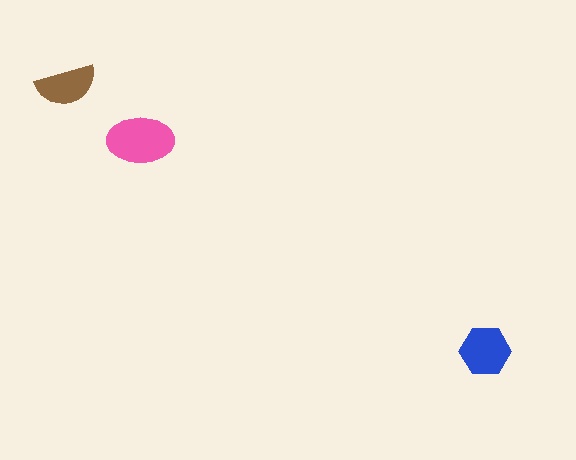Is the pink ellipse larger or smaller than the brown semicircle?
Larger.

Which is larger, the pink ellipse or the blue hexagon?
The pink ellipse.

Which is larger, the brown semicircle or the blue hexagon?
The blue hexagon.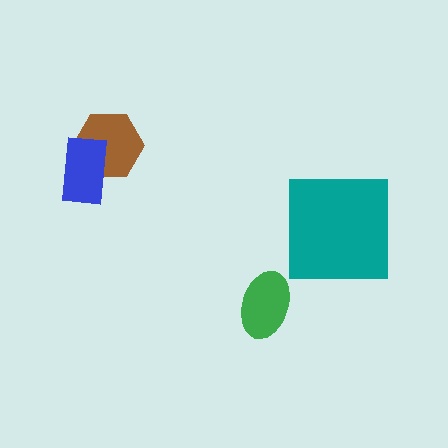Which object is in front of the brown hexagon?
The blue rectangle is in front of the brown hexagon.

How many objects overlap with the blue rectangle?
1 object overlaps with the blue rectangle.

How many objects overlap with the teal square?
0 objects overlap with the teal square.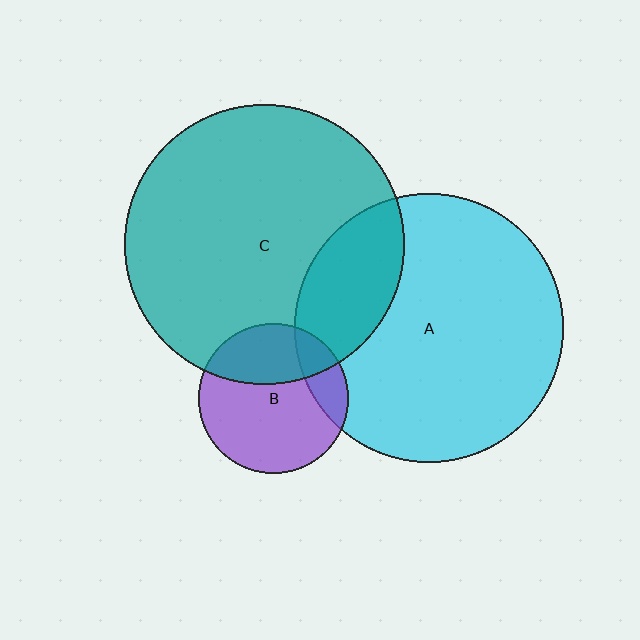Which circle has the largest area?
Circle C (teal).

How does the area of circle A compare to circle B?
Approximately 3.2 times.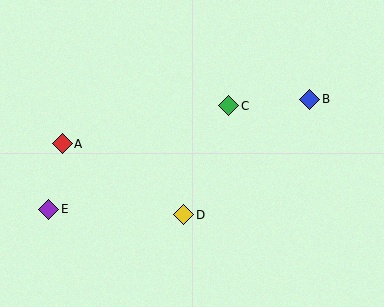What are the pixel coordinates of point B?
Point B is at (310, 99).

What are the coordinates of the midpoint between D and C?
The midpoint between D and C is at (206, 160).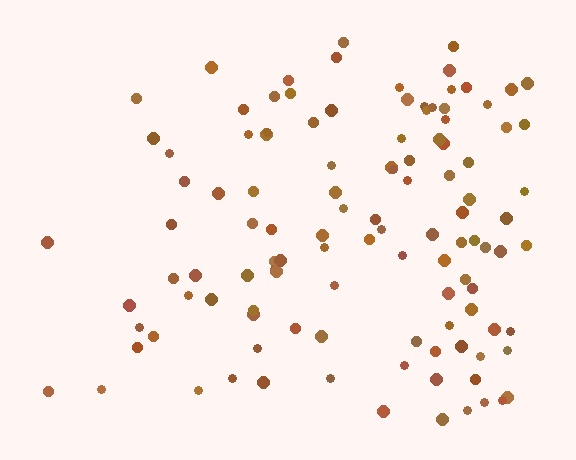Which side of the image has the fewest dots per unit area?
The left.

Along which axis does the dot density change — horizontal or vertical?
Horizontal.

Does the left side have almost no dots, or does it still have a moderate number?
Still a moderate number, just noticeably fewer than the right.